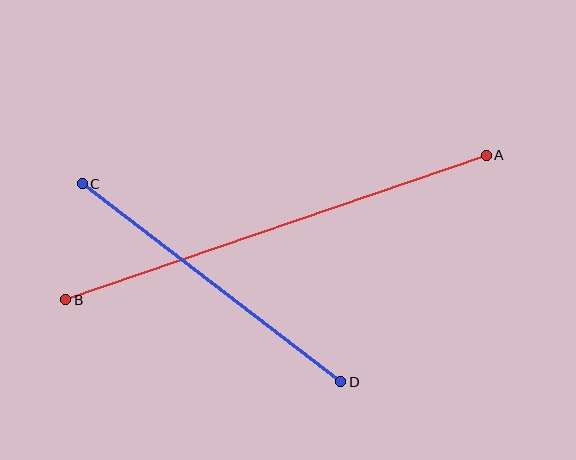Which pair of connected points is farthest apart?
Points A and B are farthest apart.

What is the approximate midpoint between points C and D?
The midpoint is at approximately (212, 283) pixels.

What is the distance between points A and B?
The distance is approximately 445 pixels.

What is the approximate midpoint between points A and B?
The midpoint is at approximately (276, 228) pixels.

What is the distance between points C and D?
The distance is approximately 325 pixels.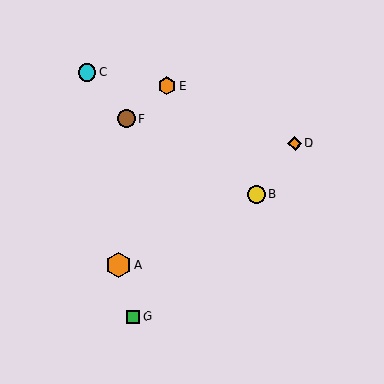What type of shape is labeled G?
Shape G is a green square.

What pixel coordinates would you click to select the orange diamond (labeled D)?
Click at (295, 143) to select the orange diamond D.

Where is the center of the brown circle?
The center of the brown circle is at (127, 118).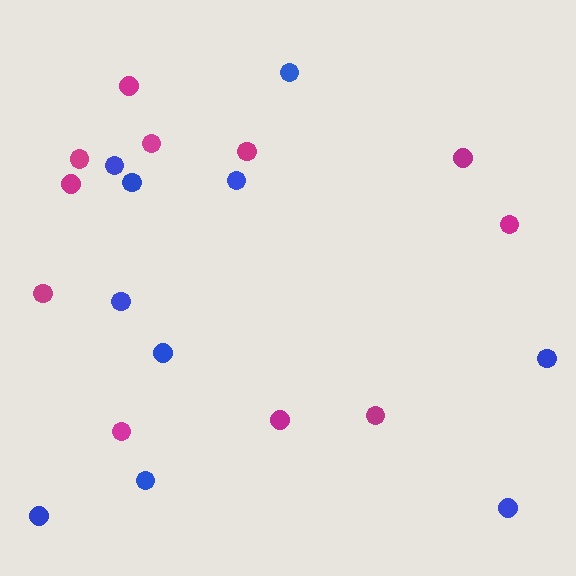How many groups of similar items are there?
There are 2 groups: one group of blue circles (10) and one group of magenta circles (11).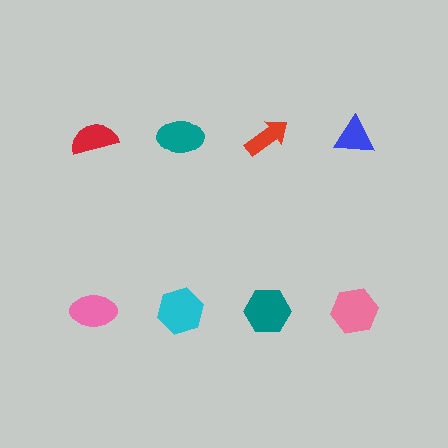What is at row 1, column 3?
A red arrow.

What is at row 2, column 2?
A cyan hexagon.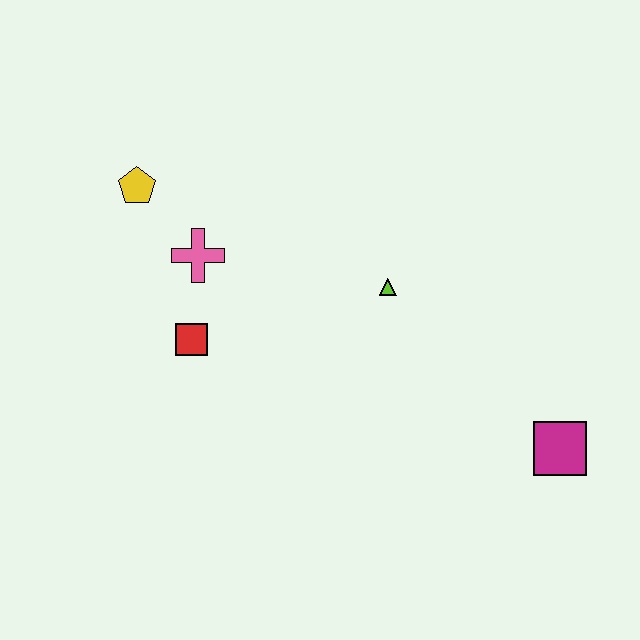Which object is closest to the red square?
The pink cross is closest to the red square.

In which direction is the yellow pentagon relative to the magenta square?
The yellow pentagon is to the left of the magenta square.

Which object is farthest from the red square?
The magenta square is farthest from the red square.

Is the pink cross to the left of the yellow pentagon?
No